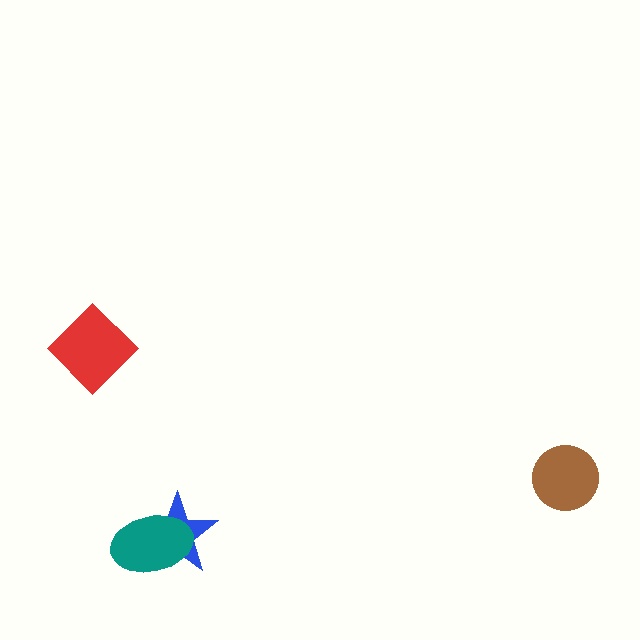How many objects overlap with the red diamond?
0 objects overlap with the red diamond.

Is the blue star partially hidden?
Yes, it is partially covered by another shape.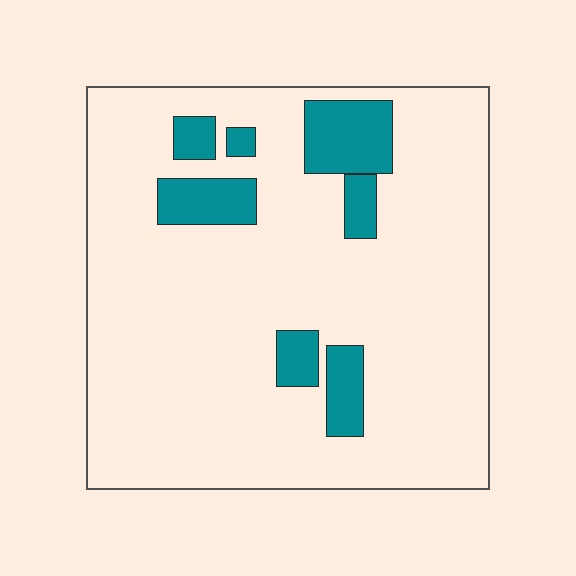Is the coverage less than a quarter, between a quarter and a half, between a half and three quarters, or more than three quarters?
Less than a quarter.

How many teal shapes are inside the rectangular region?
7.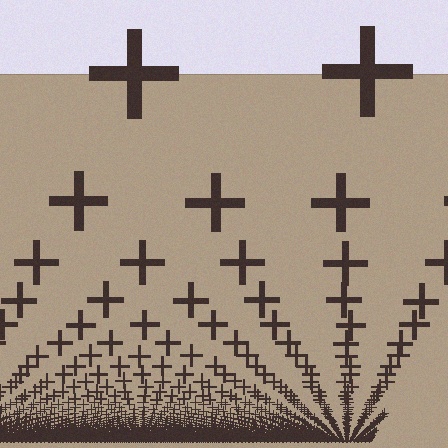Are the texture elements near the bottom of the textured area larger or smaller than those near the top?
Smaller. The gradient is inverted — elements near the bottom are smaller and denser.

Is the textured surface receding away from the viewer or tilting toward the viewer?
The surface appears to tilt toward the viewer. Texture elements get larger and sparser toward the top.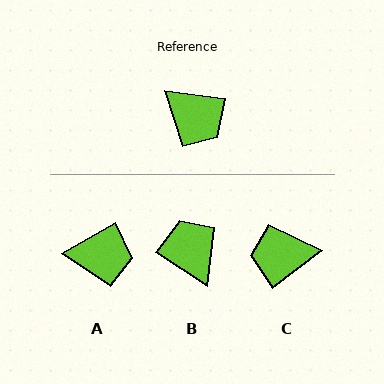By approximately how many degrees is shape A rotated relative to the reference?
Approximately 38 degrees counter-clockwise.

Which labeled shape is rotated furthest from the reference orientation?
B, about 155 degrees away.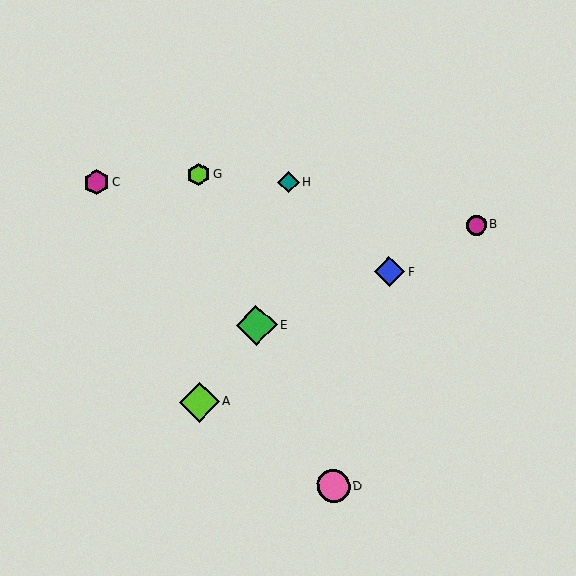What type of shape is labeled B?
Shape B is a magenta circle.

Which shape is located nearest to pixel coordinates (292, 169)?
The teal diamond (labeled H) at (289, 182) is nearest to that location.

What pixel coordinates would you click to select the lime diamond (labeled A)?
Click at (200, 402) to select the lime diamond A.